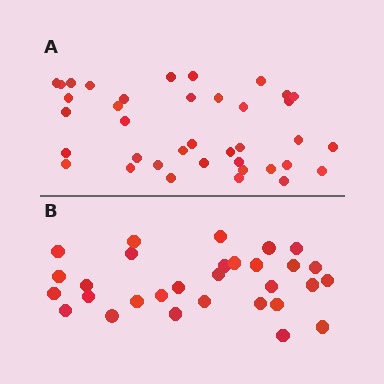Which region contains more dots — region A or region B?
Region A (the top region) has more dots.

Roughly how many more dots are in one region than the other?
Region A has roughly 8 or so more dots than region B.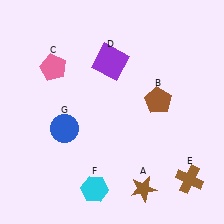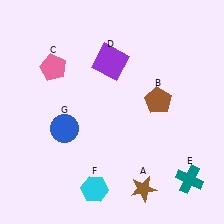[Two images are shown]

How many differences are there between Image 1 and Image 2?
There is 1 difference between the two images.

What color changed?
The cross (E) changed from brown in Image 1 to teal in Image 2.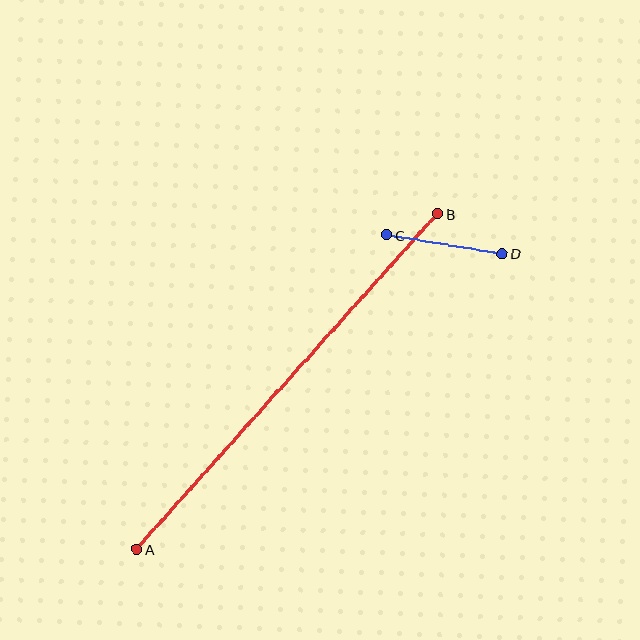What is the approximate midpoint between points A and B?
The midpoint is at approximately (287, 382) pixels.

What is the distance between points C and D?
The distance is approximately 117 pixels.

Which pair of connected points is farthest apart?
Points A and B are farthest apart.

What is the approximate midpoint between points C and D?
The midpoint is at approximately (445, 244) pixels.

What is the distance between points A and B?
The distance is approximately 451 pixels.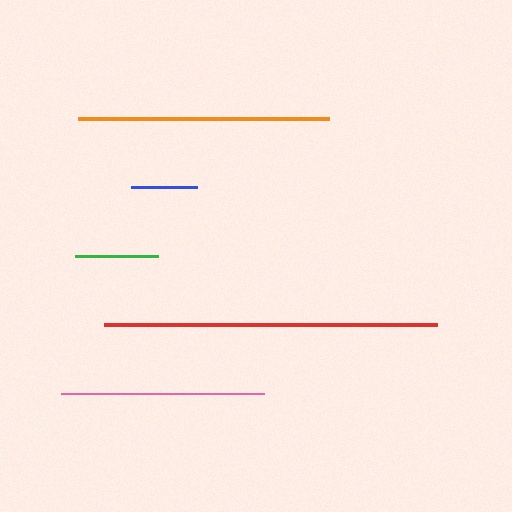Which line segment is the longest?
The red line is the longest at approximately 333 pixels.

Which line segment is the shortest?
The blue line is the shortest at approximately 65 pixels.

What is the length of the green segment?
The green segment is approximately 83 pixels long.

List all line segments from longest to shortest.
From longest to shortest: red, orange, pink, green, blue.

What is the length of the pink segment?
The pink segment is approximately 202 pixels long.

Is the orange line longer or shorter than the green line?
The orange line is longer than the green line.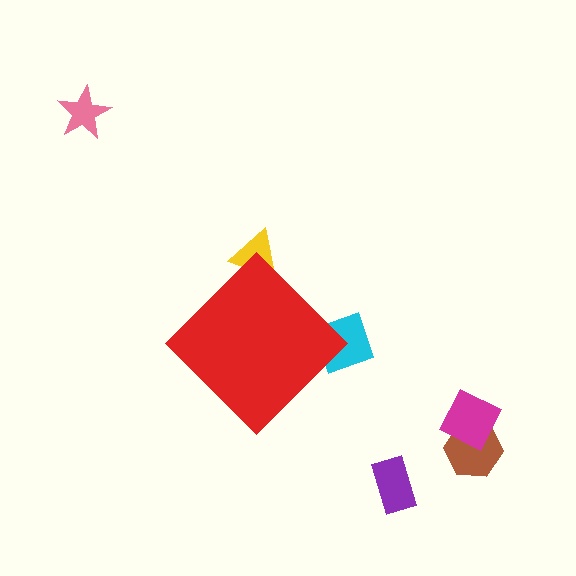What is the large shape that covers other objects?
A red diamond.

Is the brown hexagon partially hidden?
No, the brown hexagon is fully visible.